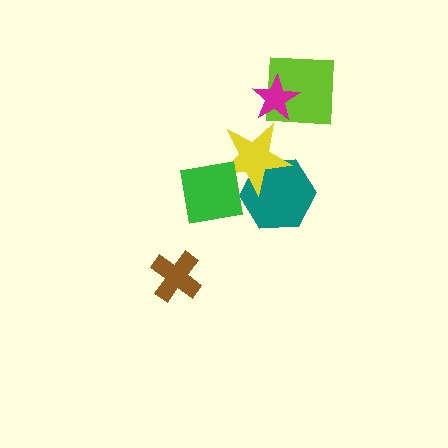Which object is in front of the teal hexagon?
The yellow star is in front of the teal hexagon.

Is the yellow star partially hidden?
Yes, it is partially covered by another shape.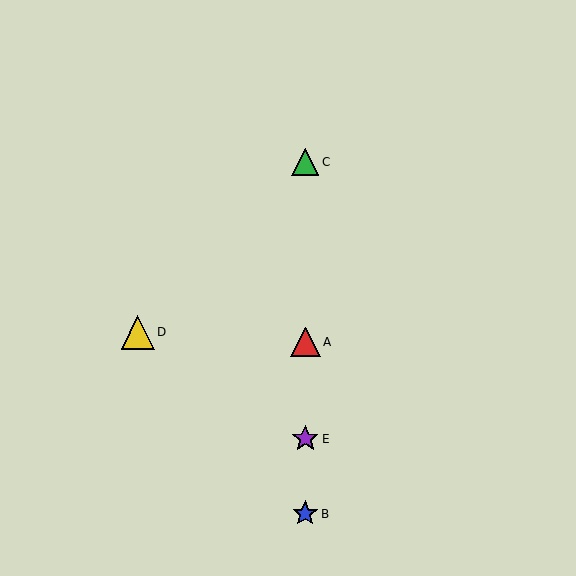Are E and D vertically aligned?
No, E is at x≈305 and D is at x≈138.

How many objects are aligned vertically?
4 objects (A, B, C, E) are aligned vertically.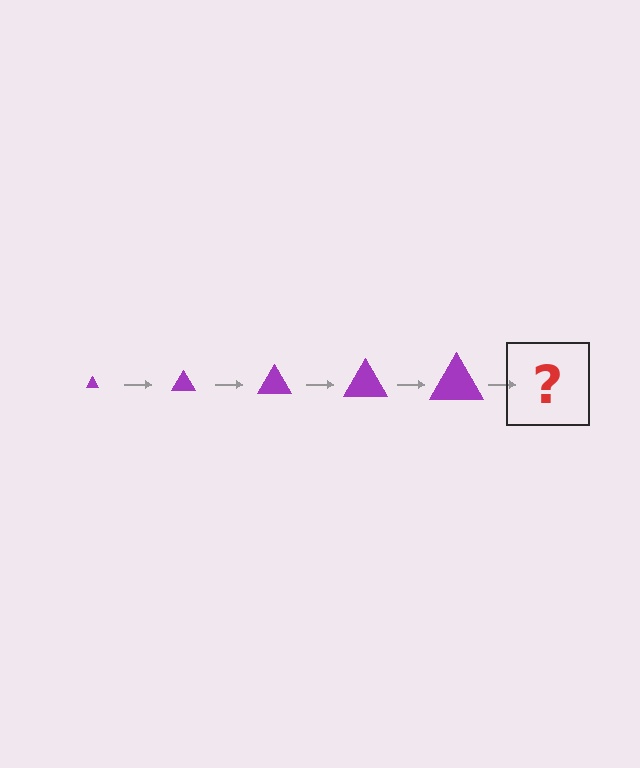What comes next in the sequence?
The next element should be a purple triangle, larger than the previous one.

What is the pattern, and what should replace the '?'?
The pattern is that the triangle gets progressively larger each step. The '?' should be a purple triangle, larger than the previous one.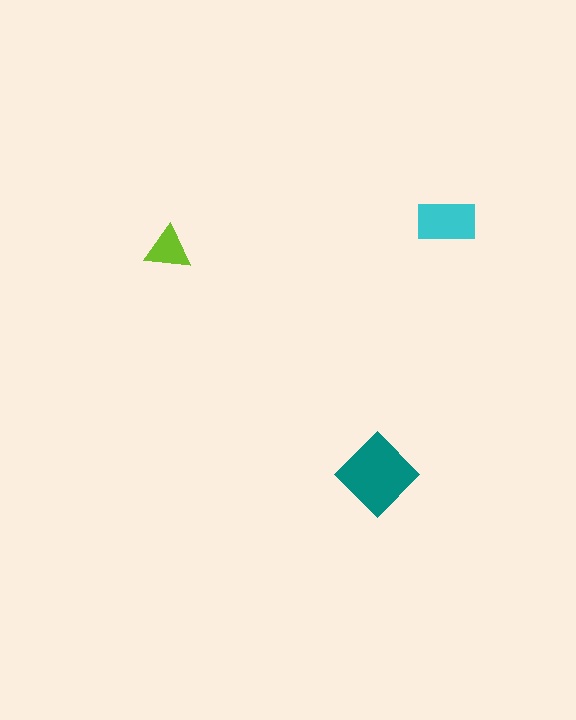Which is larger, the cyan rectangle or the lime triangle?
The cyan rectangle.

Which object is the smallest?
The lime triangle.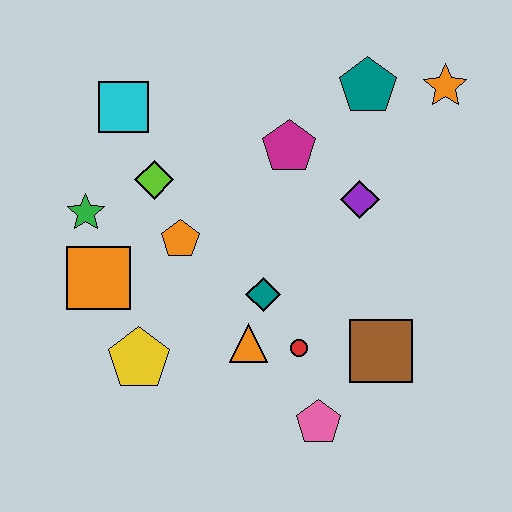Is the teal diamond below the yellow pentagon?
No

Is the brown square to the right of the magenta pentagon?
Yes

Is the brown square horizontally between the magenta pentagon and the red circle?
No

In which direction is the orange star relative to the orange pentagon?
The orange star is to the right of the orange pentagon.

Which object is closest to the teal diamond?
The orange triangle is closest to the teal diamond.